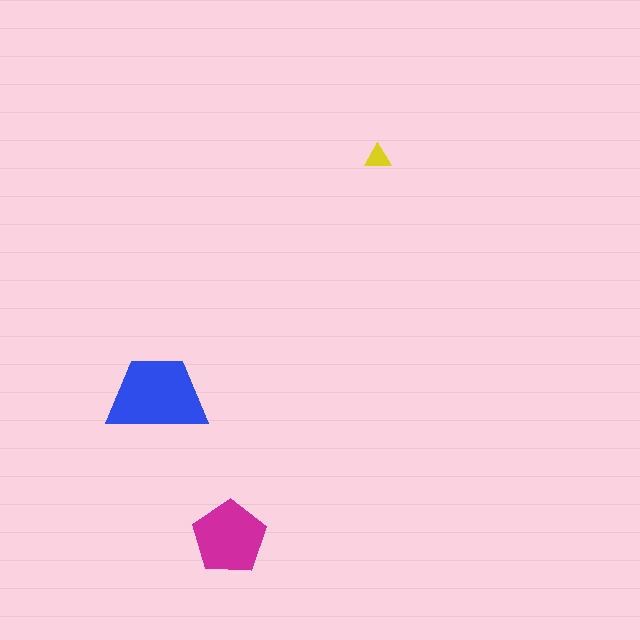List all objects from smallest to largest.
The yellow triangle, the magenta pentagon, the blue trapezoid.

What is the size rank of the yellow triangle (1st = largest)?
3rd.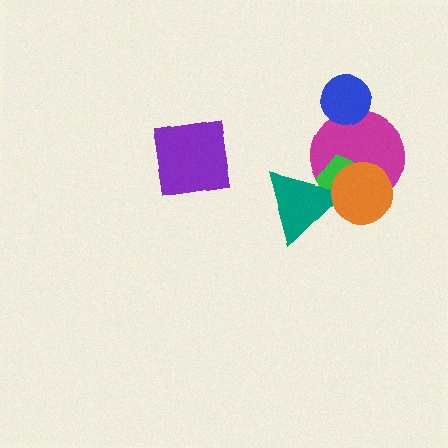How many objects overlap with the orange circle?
3 objects overlap with the orange circle.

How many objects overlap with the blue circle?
1 object overlaps with the blue circle.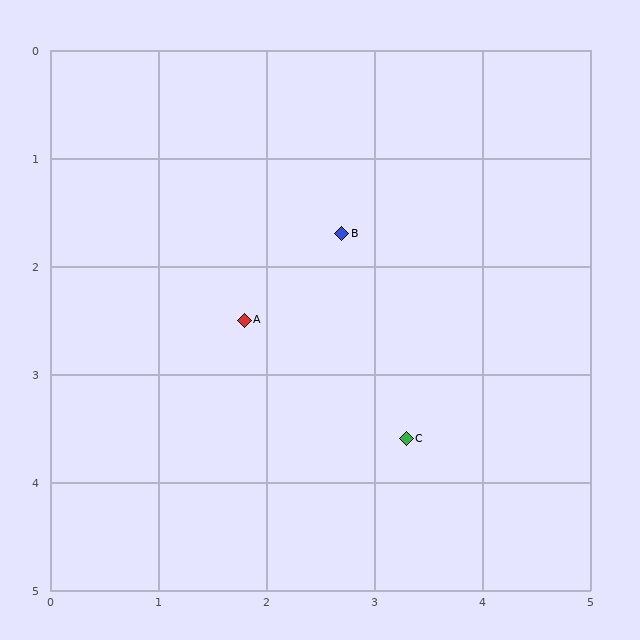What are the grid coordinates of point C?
Point C is at approximately (3.3, 3.6).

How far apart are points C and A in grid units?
Points C and A are about 1.9 grid units apart.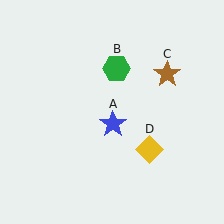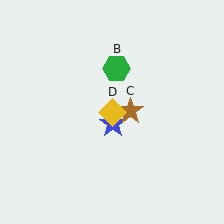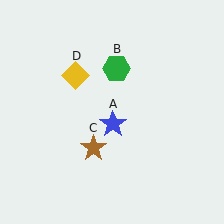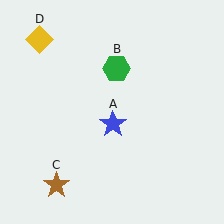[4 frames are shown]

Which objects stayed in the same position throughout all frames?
Blue star (object A) and green hexagon (object B) remained stationary.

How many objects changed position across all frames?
2 objects changed position: brown star (object C), yellow diamond (object D).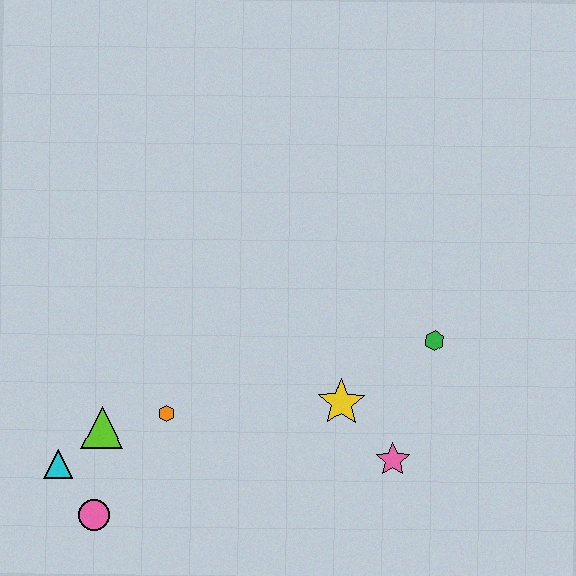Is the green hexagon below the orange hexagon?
No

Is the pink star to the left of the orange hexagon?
No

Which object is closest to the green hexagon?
The yellow star is closest to the green hexagon.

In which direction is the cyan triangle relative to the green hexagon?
The cyan triangle is to the left of the green hexagon.